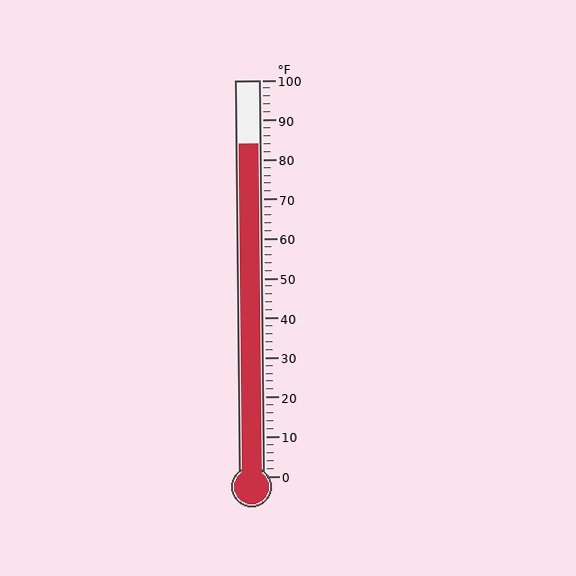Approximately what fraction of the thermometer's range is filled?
The thermometer is filled to approximately 85% of its range.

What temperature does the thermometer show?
The thermometer shows approximately 84°F.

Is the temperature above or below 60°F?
The temperature is above 60°F.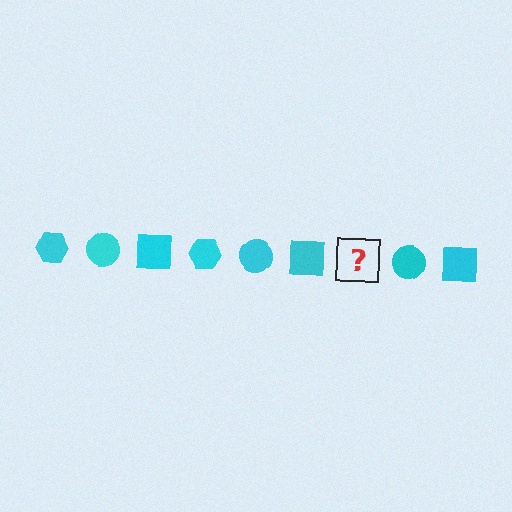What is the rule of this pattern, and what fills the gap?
The rule is that the pattern cycles through hexagon, circle, square shapes in cyan. The gap should be filled with a cyan hexagon.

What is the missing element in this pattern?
The missing element is a cyan hexagon.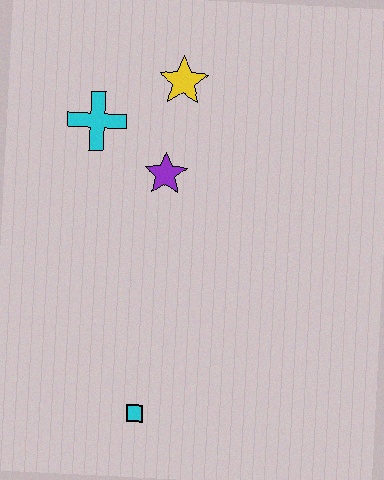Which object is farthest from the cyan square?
The yellow star is farthest from the cyan square.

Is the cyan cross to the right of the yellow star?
No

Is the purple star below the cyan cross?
Yes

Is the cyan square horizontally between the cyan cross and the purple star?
Yes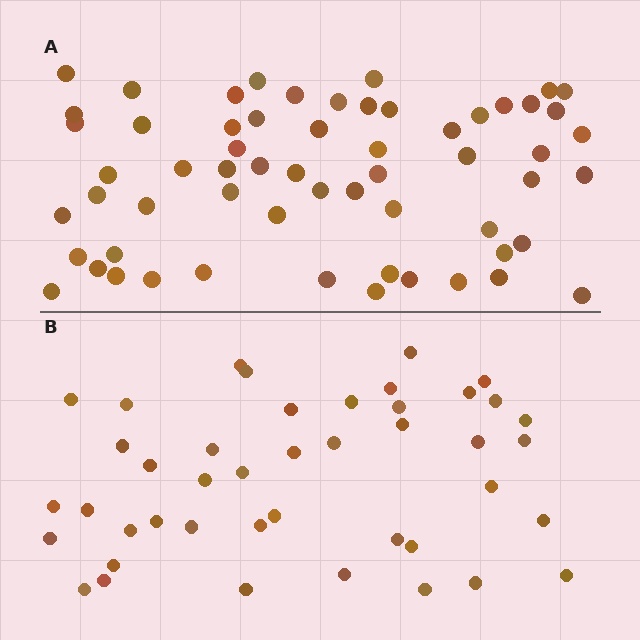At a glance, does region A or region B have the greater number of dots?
Region A (the top region) has more dots.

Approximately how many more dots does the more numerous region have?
Region A has approximately 15 more dots than region B.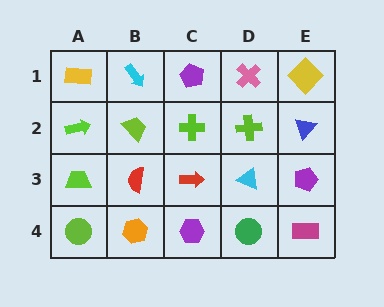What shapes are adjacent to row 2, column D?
A pink cross (row 1, column D), a cyan triangle (row 3, column D), a lime cross (row 2, column C), a blue triangle (row 2, column E).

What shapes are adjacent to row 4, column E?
A purple pentagon (row 3, column E), a green circle (row 4, column D).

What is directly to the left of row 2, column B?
A lime arrow.